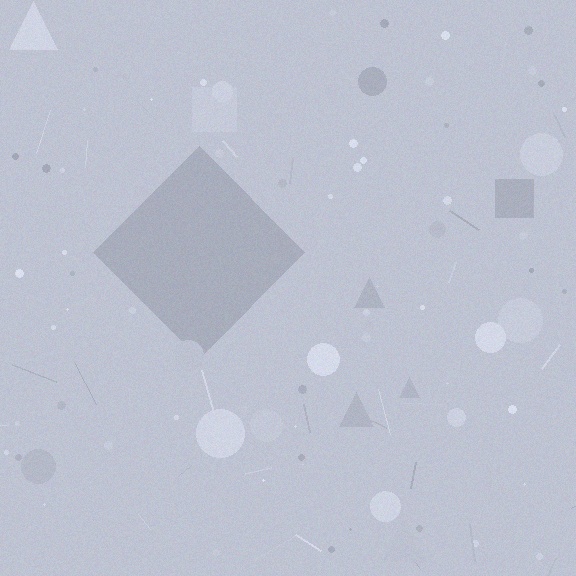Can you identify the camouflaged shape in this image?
The camouflaged shape is a diamond.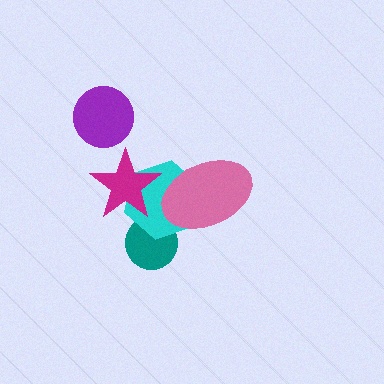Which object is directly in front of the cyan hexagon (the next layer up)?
The magenta star is directly in front of the cyan hexagon.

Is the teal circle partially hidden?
Yes, it is partially covered by another shape.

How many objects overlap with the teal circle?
1 object overlaps with the teal circle.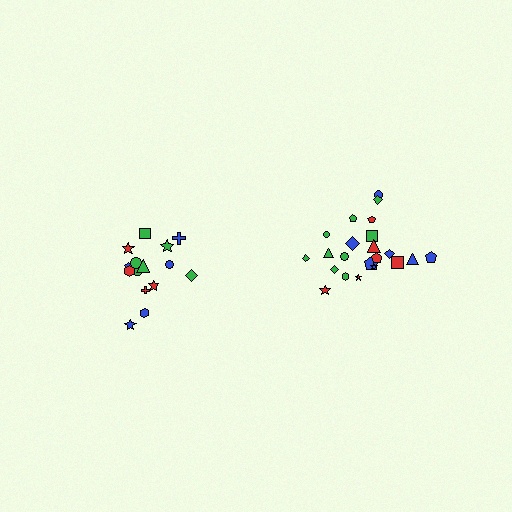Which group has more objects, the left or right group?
The right group.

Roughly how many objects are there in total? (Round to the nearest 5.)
Roughly 35 objects in total.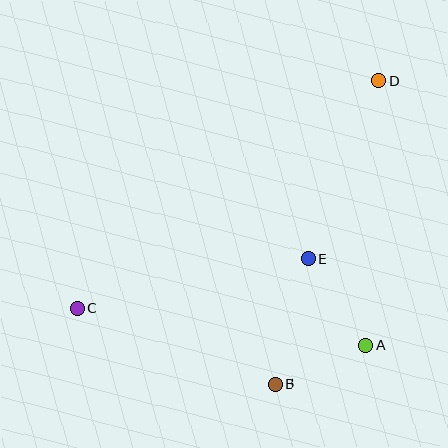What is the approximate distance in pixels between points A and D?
The distance between A and D is approximately 265 pixels.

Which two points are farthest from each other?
Points C and D are farthest from each other.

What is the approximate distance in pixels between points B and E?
The distance between B and E is approximately 129 pixels.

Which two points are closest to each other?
Points A and B are closest to each other.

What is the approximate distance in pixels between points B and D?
The distance between B and D is approximately 321 pixels.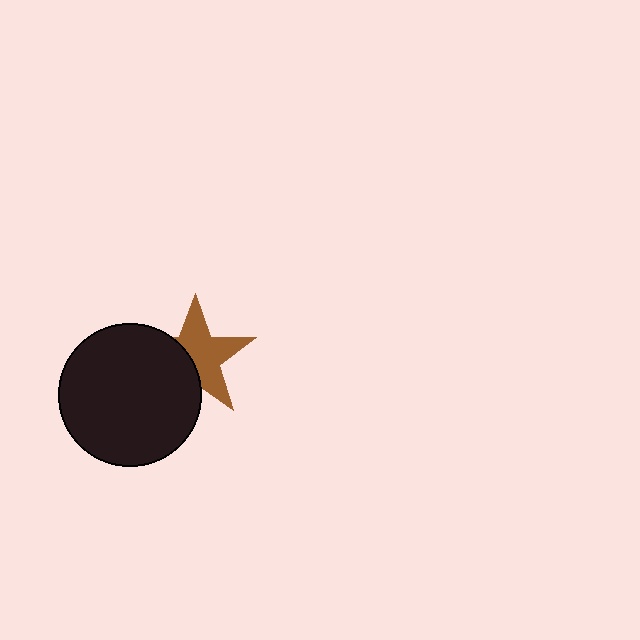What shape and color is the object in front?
The object in front is a black circle.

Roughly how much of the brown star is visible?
About half of it is visible (roughly 60%).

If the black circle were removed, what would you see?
You would see the complete brown star.